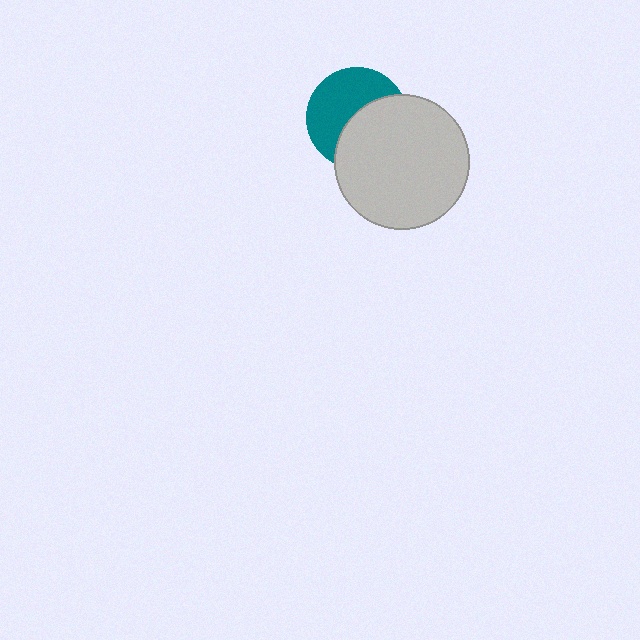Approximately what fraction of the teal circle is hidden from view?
Roughly 48% of the teal circle is hidden behind the light gray circle.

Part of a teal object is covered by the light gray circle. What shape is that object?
It is a circle.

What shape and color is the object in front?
The object in front is a light gray circle.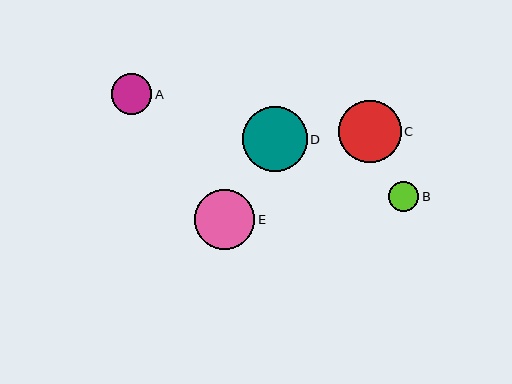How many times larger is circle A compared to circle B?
Circle A is approximately 1.3 times the size of circle B.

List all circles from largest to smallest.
From largest to smallest: D, C, E, A, B.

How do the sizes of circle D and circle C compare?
Circle D and circle C are approximately the same size.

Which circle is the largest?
Circle D is the largest with a size of approximately 65 pixels.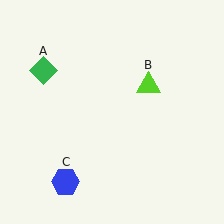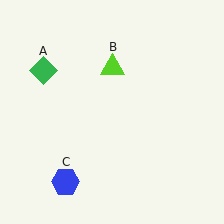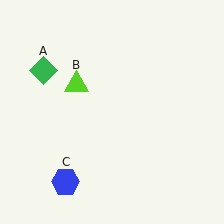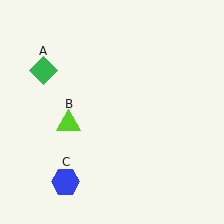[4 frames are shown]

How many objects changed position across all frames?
1 object changed position: lime triangle (object B).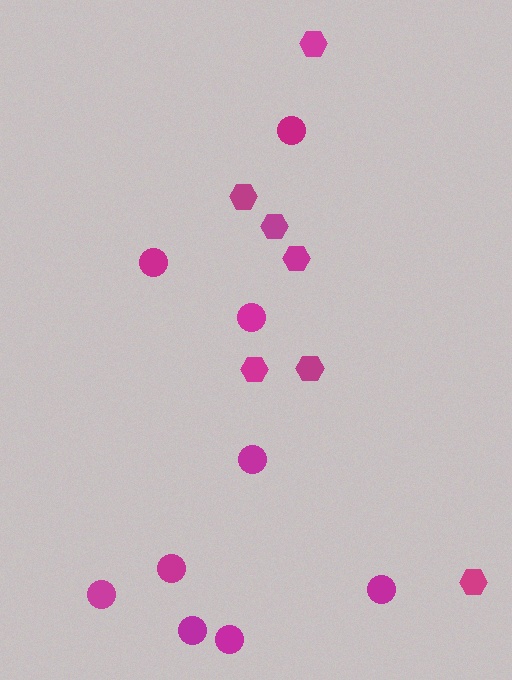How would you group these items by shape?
There are 2 groups: one group of hexagons (7) and one group of circles (9).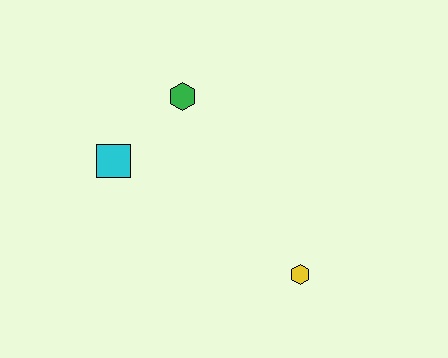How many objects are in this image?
There are 3 objects.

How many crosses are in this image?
There are no crosses.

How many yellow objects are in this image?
There is 1 yellow object.